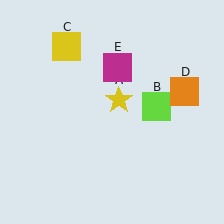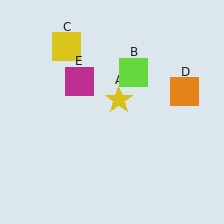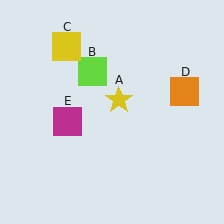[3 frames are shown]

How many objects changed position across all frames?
2 objects changed position: lime square (object B), magenta square (object E).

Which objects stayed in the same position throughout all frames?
Yellow star (object A) and yellow square (object C) and orange square (object D) remained stationary.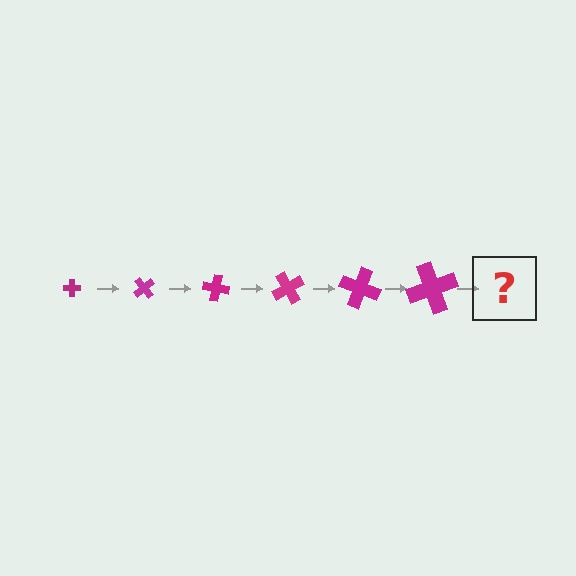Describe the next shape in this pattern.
It should be a cross, larger than the previous one and rotated 300 degrees from the start.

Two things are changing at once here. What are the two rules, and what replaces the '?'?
The two rules are that the cross grows larger each step and it rotates 50 degrees each step. The '?' should be a cross, larger than the previous one and rotated 300 degrees from the start.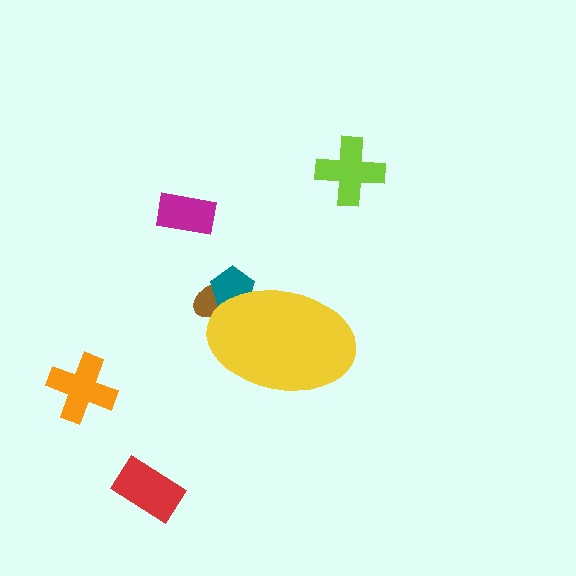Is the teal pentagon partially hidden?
Yes, the teal pentagon is partially hidden behind the yellow ellipse.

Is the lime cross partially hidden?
No, the lime cross is fully visible.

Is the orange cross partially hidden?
No, the orange cross is fully visible.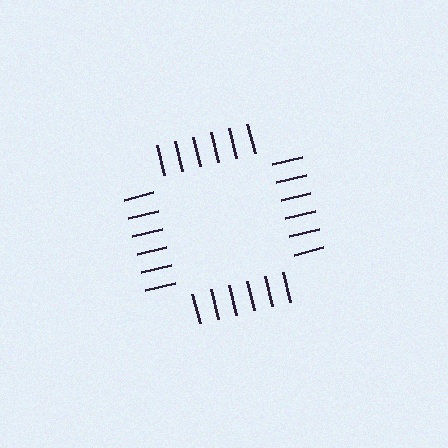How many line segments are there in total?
24 — 6 along each of the 4 edges.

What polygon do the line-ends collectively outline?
An illusory square — the line segments terminate on its edges but no continuous stroke is drawn.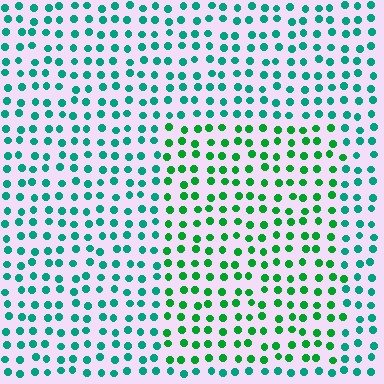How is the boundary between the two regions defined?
The boundary is defined purely by a slight shift in hue (about 32 degrees). Spacing, size, and orientation are identical on both sides.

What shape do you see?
I see a rectangle.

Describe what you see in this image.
The image is filled with small teal elements in a uniform arrangement. A rectangle-shaped region is visible where the elements are tinted to a slightly different hue, forming a subtle color boundary.